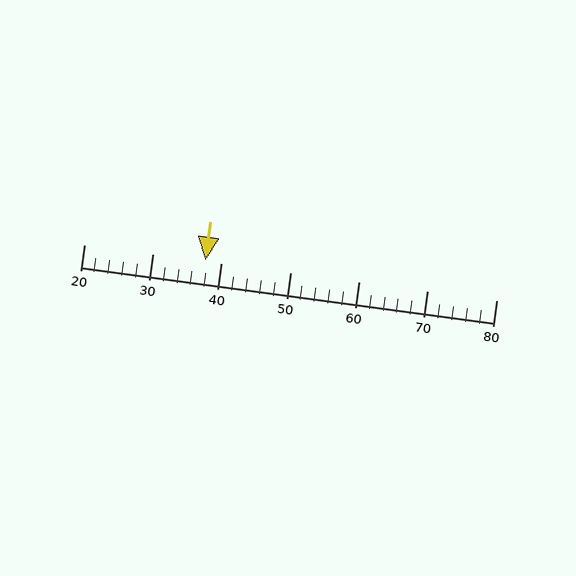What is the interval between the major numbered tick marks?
The major tick marks are spaced 10 units apart.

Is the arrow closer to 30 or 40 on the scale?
The arrow is closer to 40.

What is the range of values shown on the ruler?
The ruler shows values from 20 to 80.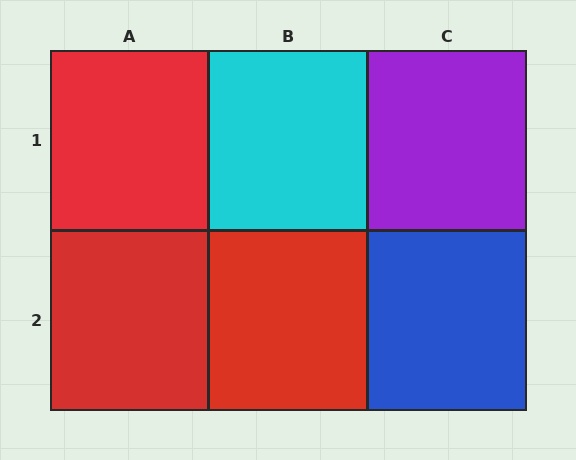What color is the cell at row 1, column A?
Red.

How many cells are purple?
1 cell is purple.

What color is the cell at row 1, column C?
Purple.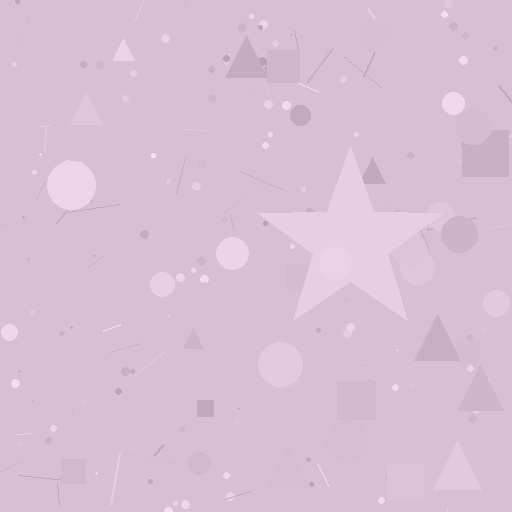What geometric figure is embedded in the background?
A star is embedded in the background.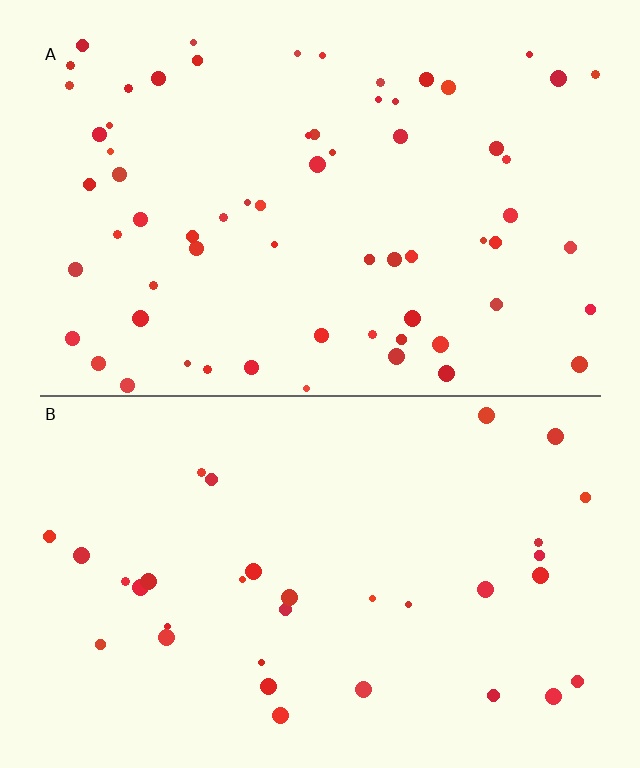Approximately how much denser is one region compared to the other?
Approximately 2.0× — region A over region B.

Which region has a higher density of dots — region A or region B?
A (the top).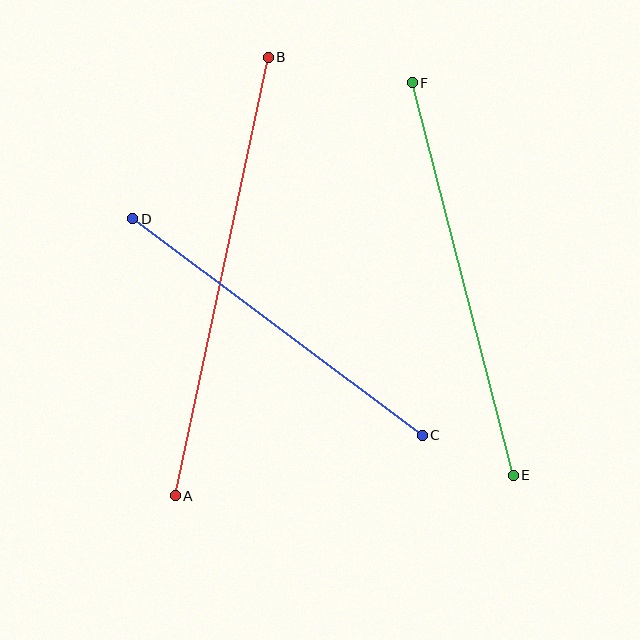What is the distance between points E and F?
The distance is approximately 405 pixels.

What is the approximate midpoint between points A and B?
The midpoint is at approximately (222, 276) pixels.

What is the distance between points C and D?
The distance is approximately 362 pixels.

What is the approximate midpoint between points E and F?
The midpoint is at approximately (463, 279) pixels.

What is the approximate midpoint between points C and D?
The midpoint is at approximately (277, 327) pixels.